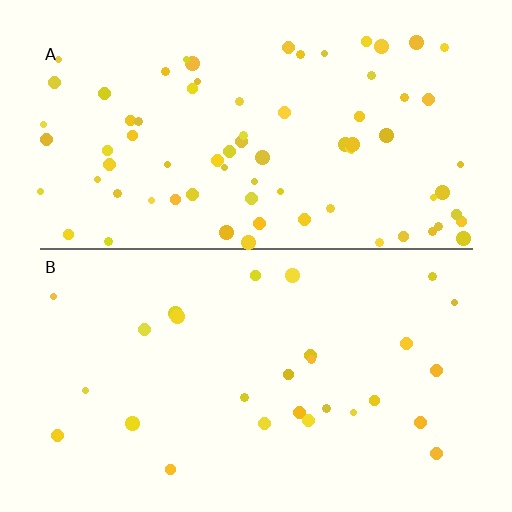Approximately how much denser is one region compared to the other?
Approximately 2.8× — region A over region B.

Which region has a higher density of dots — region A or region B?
A (the top).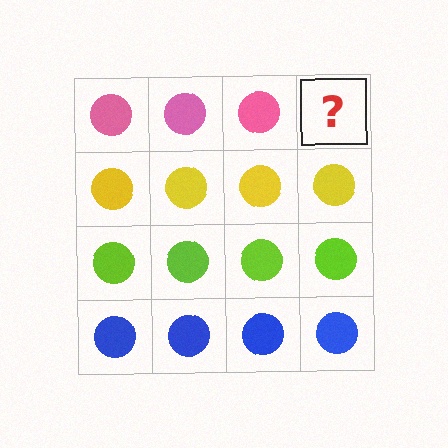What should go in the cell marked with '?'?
The missing cell should contain a pink circle.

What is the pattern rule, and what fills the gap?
The rule is that each row has a consistent color. The gap should be filled with a pink circle.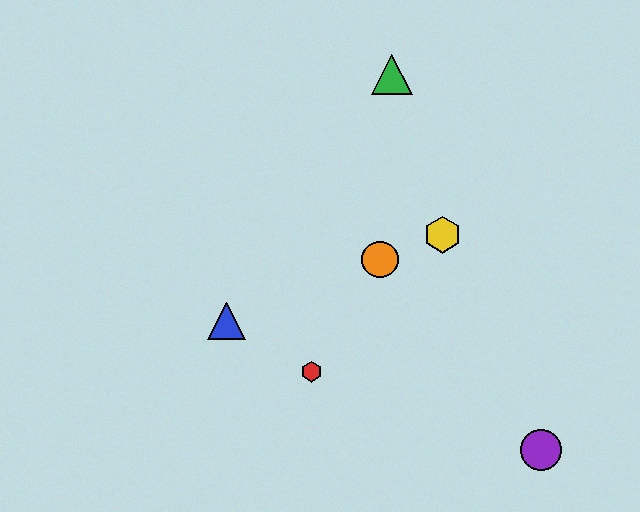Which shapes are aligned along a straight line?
The blue triangle, the yellow hexagon, the orange circle are aligned along a straight line.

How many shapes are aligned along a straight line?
3 shapes (the blue triangle, the yellow hexagon, the orange circle) are aligned along a straight line.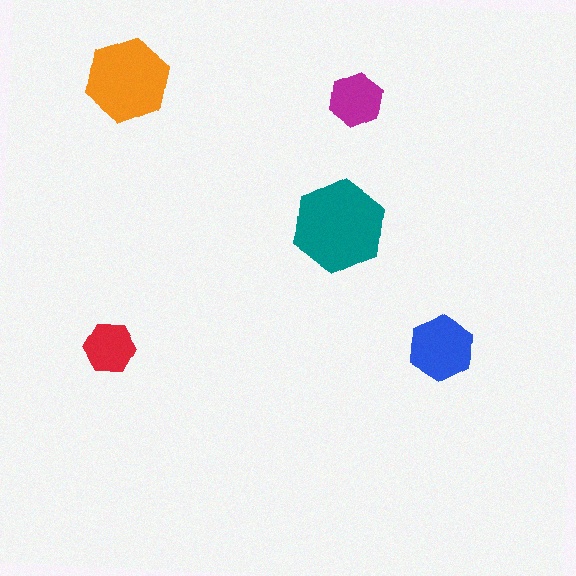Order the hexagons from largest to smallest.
the teal one, the orange one, the blue one, the magenta one, the red one.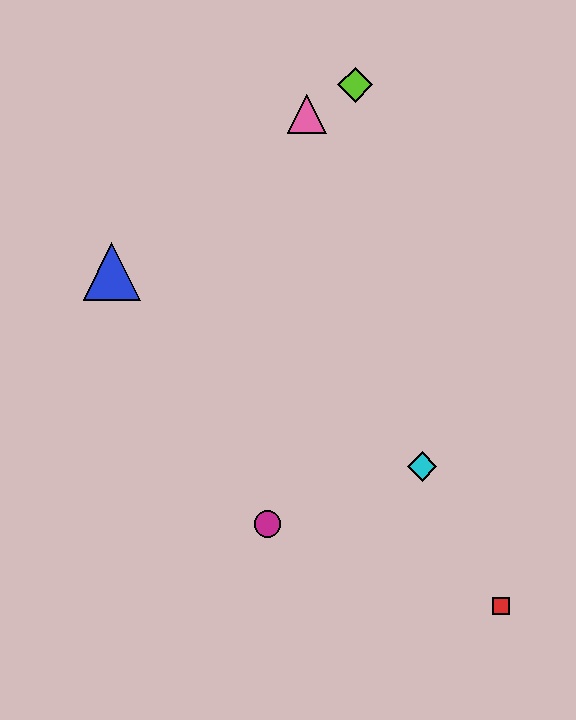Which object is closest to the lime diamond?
The pink triangle is closest to the lime diamond.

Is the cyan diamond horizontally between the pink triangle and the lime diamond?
No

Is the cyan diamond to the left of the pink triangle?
No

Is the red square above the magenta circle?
No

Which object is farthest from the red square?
The lime diamond is farthest from the red square.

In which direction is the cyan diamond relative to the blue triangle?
The cyan diamond is to the right of the blue triangle.